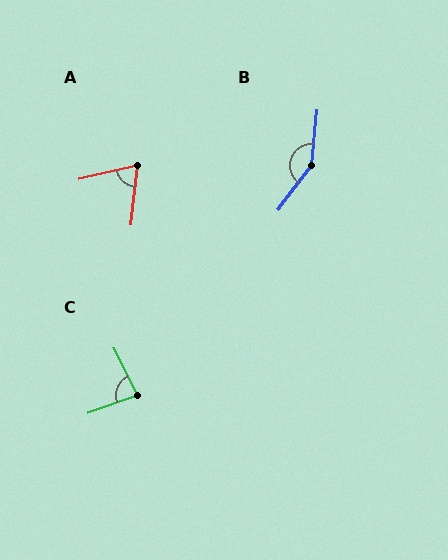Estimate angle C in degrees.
Approximately 83 degrees.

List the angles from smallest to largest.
A (71°), C (83°), B (149°).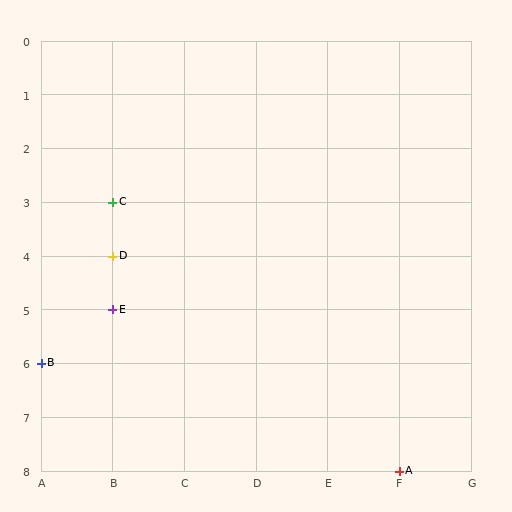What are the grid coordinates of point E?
Point E is at grid coordinates (B, 5).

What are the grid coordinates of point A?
Point A is at grid coordinates (F, 8).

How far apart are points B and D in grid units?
Points B and D are 1 column and 2 rows apart (about 2.2 grid units diagonally).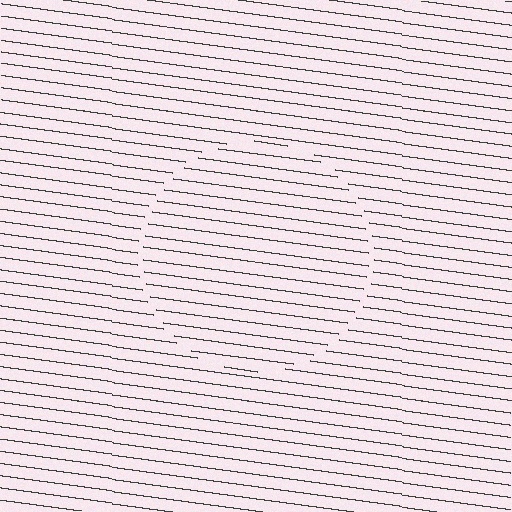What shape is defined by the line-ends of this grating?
An illusory circle. The interior of the shape contains the same grating, shifted by half a period — the contour is defined by the phase discontinuity where line-ends from the inner and outer gratings abut.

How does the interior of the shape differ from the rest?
The interior of the shape contains the same grating, shifted by half a period — the contour is defined by the phase discontinuity where line-ends from the inner and outer gratings abut.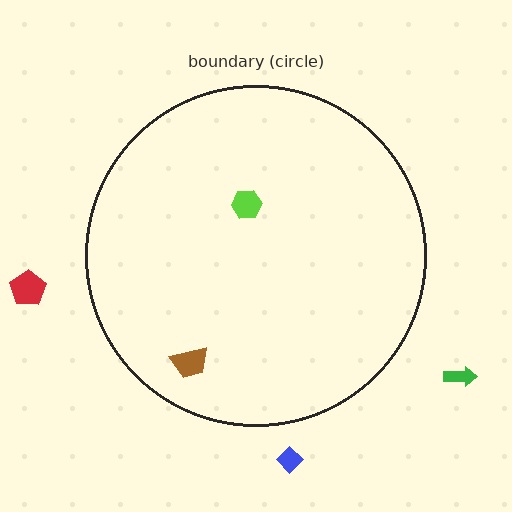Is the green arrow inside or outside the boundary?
Outside.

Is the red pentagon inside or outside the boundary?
Outside.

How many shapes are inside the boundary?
2 inside, 3 outside.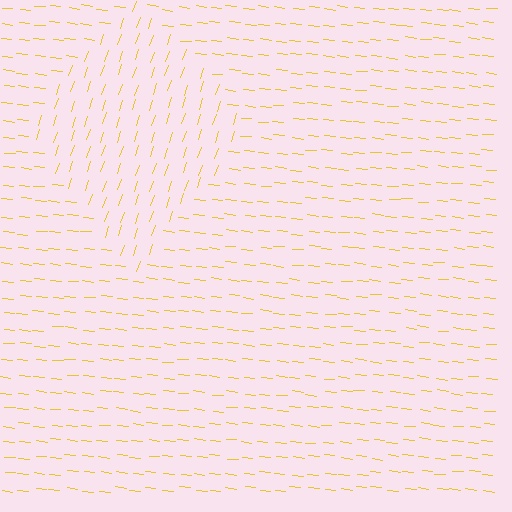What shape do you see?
I see a diamond.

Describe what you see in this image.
The image is filled with small yellow line segments. A diamond region in the image has lines oriented differently from the surrounding lines, creating a visible texture boundary.